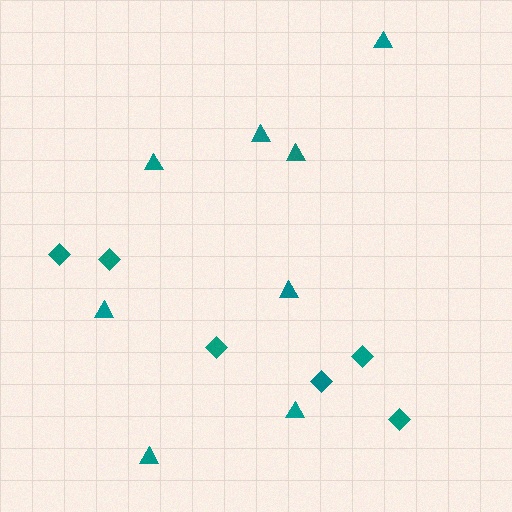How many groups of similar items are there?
There are 2 groups: one group of diamonds (6) and one group of triangles (8).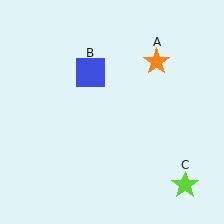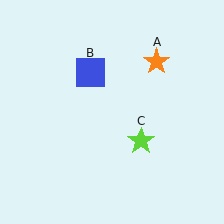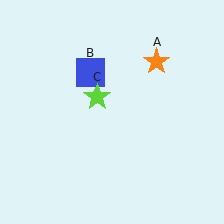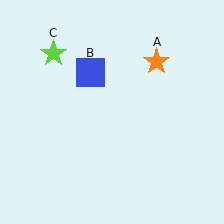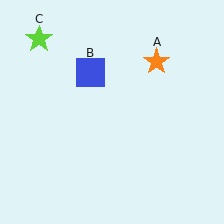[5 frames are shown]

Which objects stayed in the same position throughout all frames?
Orange star (object A) and blue square (object B) remained stationary.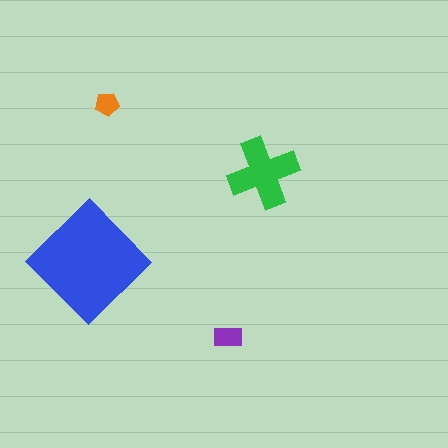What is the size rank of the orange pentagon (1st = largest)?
4th.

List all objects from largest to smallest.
The blue diamond, the green cross, the purple rectangle, the orange pentagon.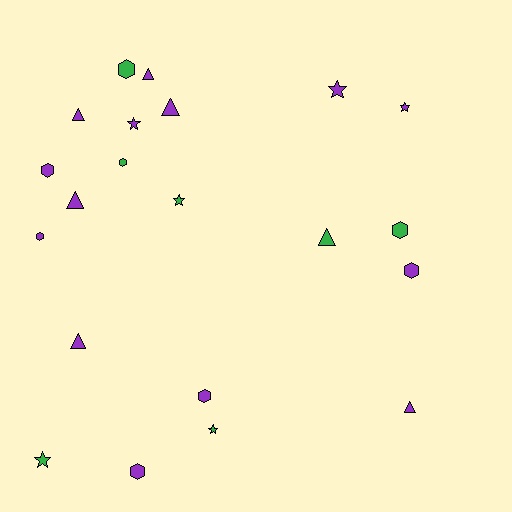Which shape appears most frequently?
Hexagon, with 8 objects.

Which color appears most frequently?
Purple, with 14 objects.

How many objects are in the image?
There are 21 objects.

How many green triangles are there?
There is 1 green triangle.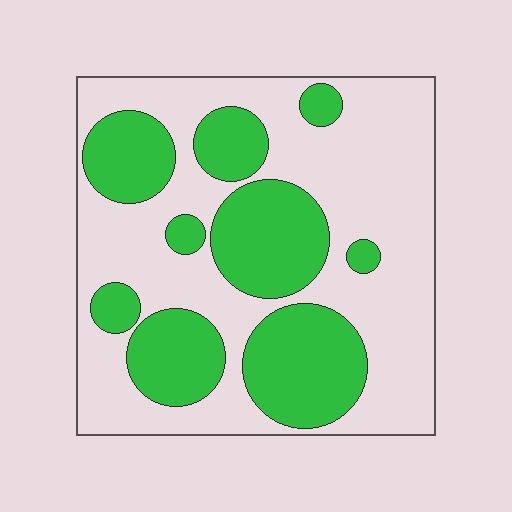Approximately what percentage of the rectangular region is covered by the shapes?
Approximately 40%.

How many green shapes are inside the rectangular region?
9.